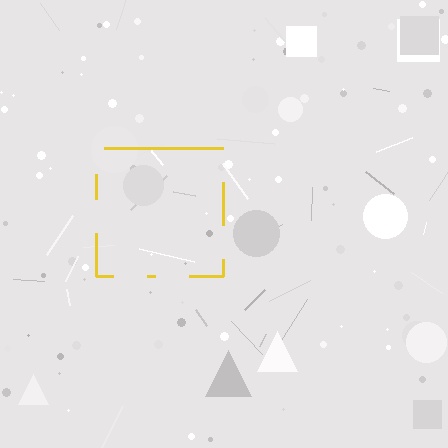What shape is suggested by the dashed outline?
The dashed outline suggests a square.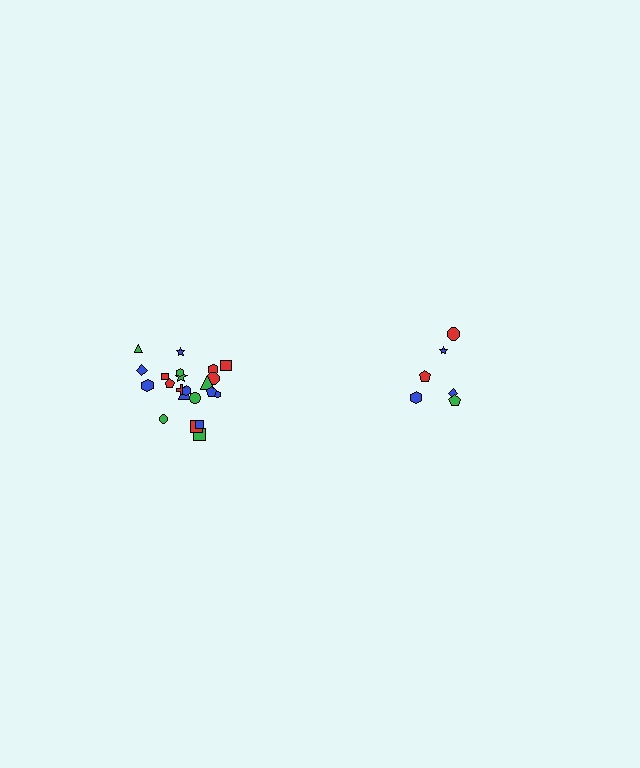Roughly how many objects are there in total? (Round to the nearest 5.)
Roughly 30 objects in total.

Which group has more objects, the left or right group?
The left group.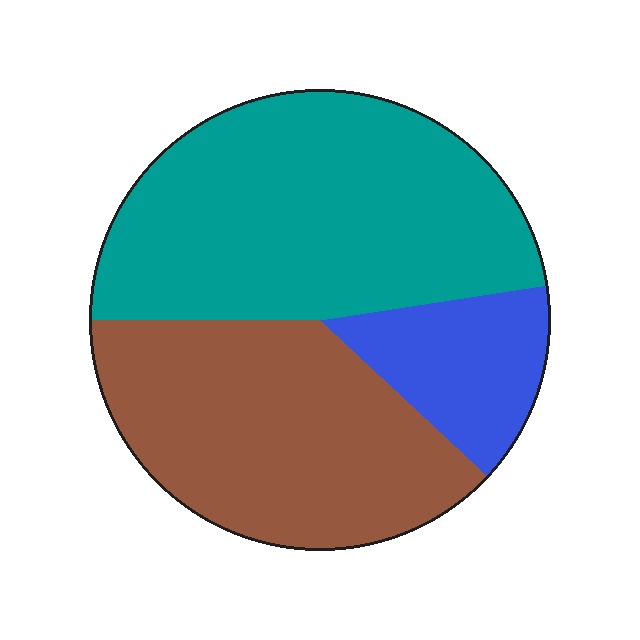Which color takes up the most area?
Teal, at roughly 50%.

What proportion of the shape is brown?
Brown takes up between a quarter and a half of the shape.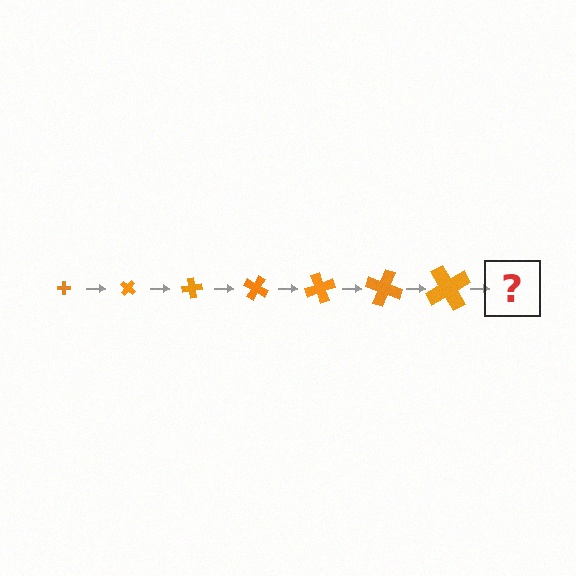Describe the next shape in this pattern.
It should be a cross, larger than the previous one and rotated 280 degrees from the start.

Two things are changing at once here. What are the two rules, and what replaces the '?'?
The two rules are that the cross grows larger each step and it rotates 40 degrees each step. The '?' should be a cross, larger than the previous one and rotated 280 degrees from the start.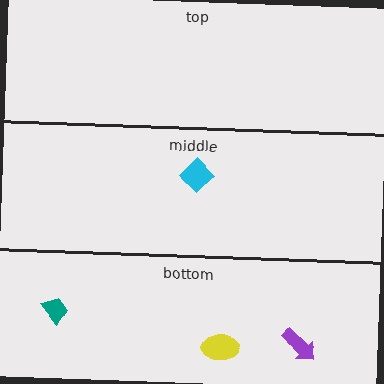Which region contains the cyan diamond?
The middle region.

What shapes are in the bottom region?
The purple arrow, the teal trapezoid, the yellow ellipse.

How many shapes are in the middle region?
1.